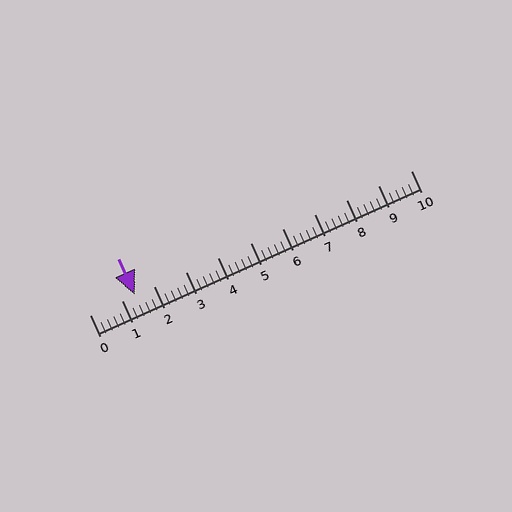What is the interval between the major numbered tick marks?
The major tick marks are spaced 1 units apart.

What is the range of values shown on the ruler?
The ruler shows values from 0 to 10.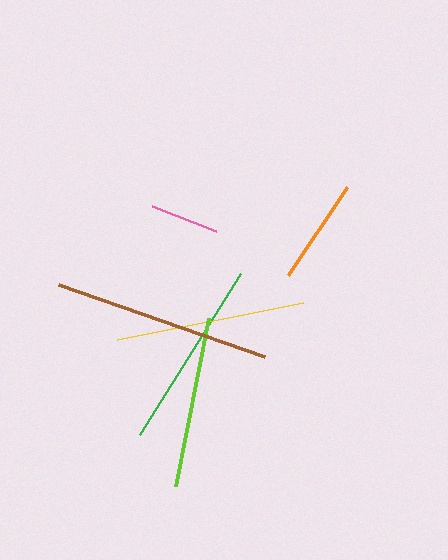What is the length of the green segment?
The green segment is approximately 190 pixels long.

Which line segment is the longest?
The brown line is the longest at approximately 218 pixels.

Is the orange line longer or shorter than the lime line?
The lime line is longer than the orange line.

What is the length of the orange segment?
The orange segment is approximately 106 pixels long.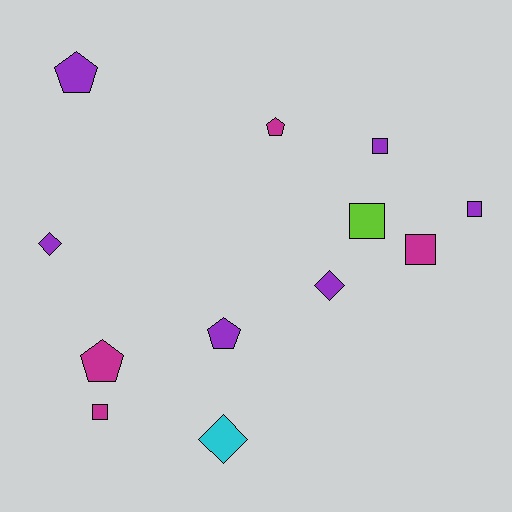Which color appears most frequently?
Purple, with 6 objects.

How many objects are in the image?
There are 12 objects.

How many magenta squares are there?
There are 2 magenta squares.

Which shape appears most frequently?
Square, with 5 objects.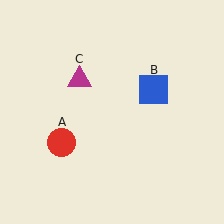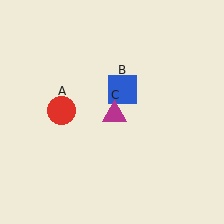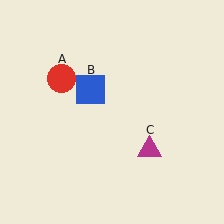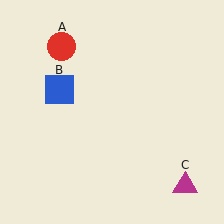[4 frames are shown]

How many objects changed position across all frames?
3 objects changed position: red circle (object A), blue square (object B), magenta triangle (object C).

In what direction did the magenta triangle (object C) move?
The magenta triangle (object C) moved down and to the right.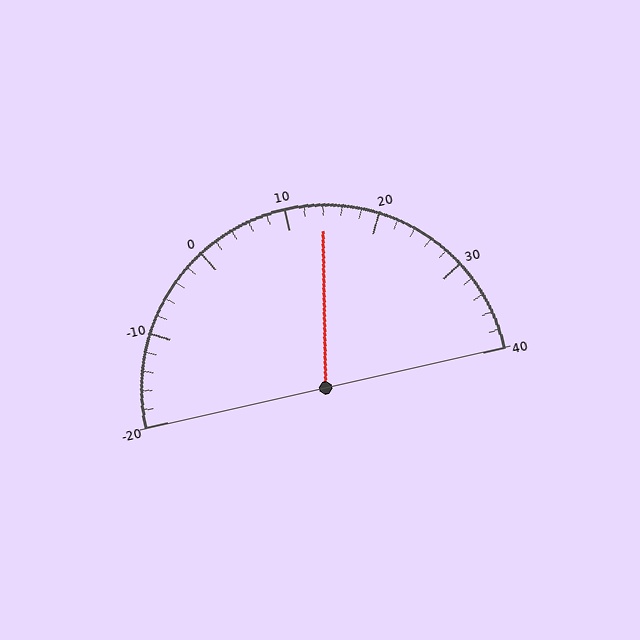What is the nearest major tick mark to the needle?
The nearest major tick mark is 10.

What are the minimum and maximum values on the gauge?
The gauge ranges from -20 to 40.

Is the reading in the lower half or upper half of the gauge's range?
The reading is in the upper half of the range (-20 to 40).